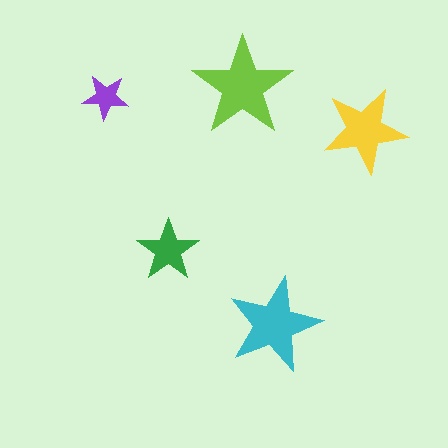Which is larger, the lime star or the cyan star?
The lime one.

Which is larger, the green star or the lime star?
The lime one.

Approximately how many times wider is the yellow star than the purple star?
About 2 times wider.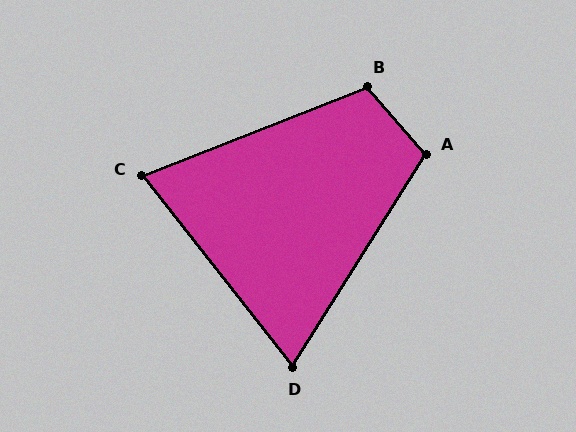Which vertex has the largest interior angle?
B, at approximately 110 degrees.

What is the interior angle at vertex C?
Approximately 73 degrees (acute).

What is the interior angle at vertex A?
Approximately 107 degrees (obtuse).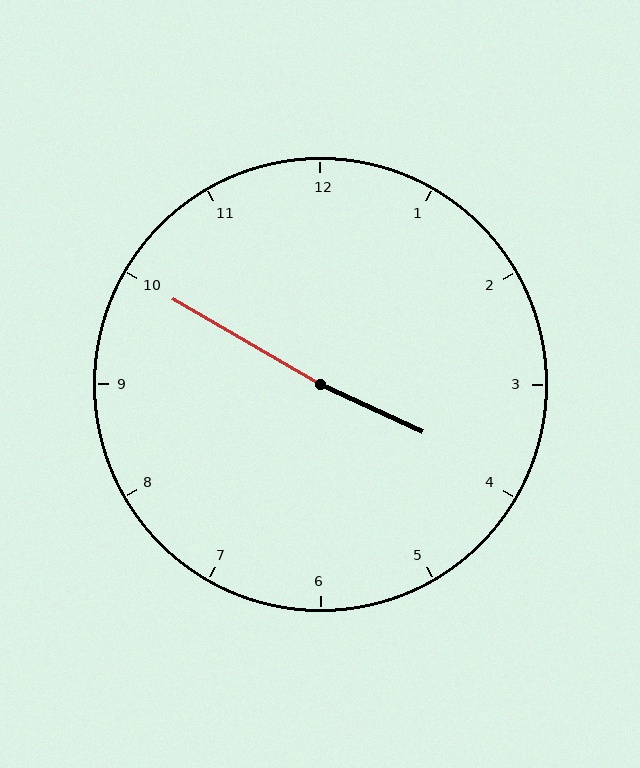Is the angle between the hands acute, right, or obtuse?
It is obtuse.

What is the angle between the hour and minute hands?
Approximately 175 degrees.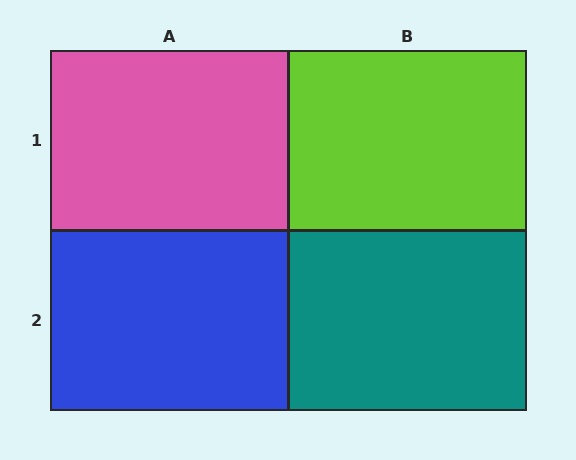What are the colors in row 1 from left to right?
Pink, lime.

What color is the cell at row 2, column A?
Blue.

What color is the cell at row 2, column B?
Teal.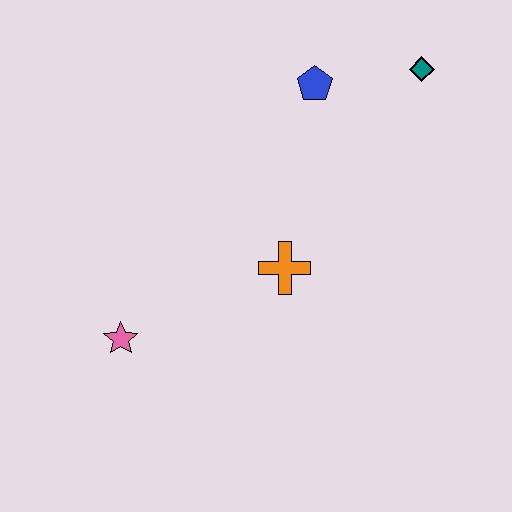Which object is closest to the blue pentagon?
The teal diamond is closest to the blue pentagon.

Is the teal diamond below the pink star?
No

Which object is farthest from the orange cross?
The teal diamond is farthest from the orange cross.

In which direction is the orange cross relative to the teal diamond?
The orange cross is below the teal diamond.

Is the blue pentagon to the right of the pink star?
Yes